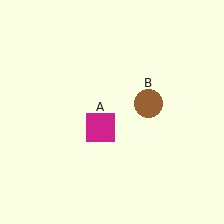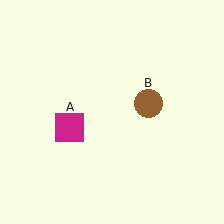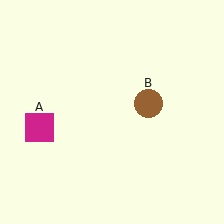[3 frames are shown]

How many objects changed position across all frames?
1 object changed position: magenta square (object A).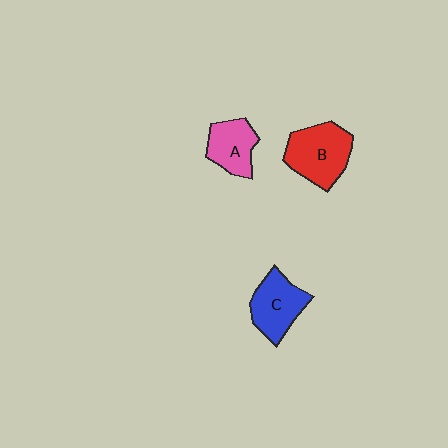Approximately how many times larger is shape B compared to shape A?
Approximately 1.4 times.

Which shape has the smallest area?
Shape A (pink).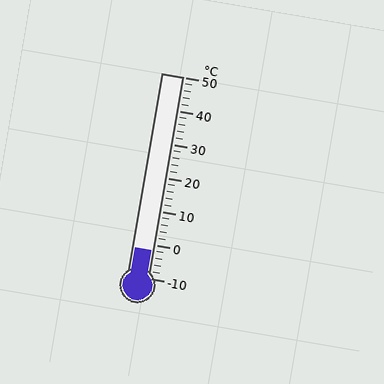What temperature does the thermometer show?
The thermometer shows approximately -2°C.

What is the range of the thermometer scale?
The thermometer scale ranges from -10°C to 50°C.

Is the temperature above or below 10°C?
The temperature is below 10°C.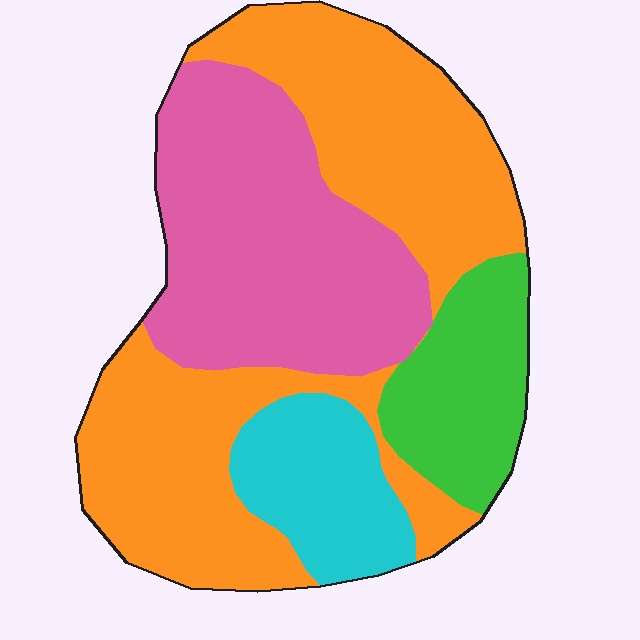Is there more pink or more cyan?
Pink.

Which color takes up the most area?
Orange, at roughly 45%.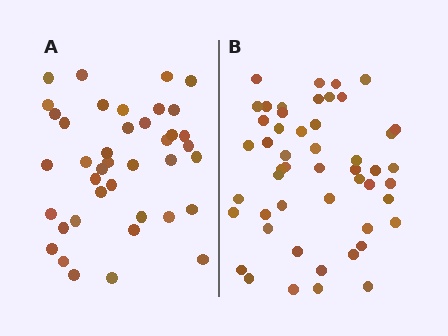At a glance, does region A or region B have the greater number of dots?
Region B (the right region) has more dots.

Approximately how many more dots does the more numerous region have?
Region B has roughly 10 or so more dots than region A.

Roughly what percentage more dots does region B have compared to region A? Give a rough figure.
About 25% more.